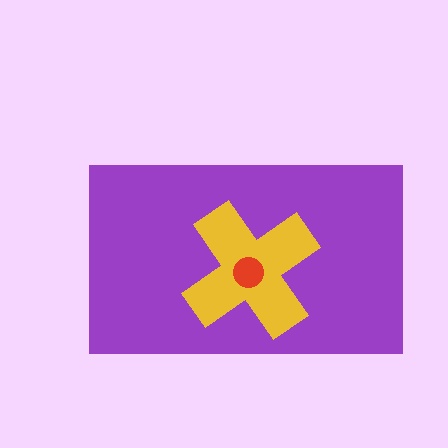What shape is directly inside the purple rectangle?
The yellow cross.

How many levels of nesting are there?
3.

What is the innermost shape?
The red circle.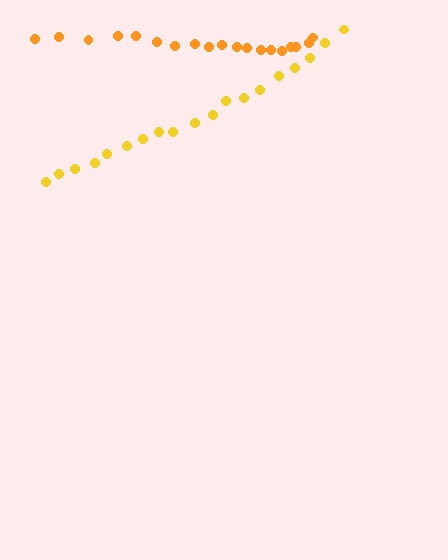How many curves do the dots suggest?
There are 2 distinct paths.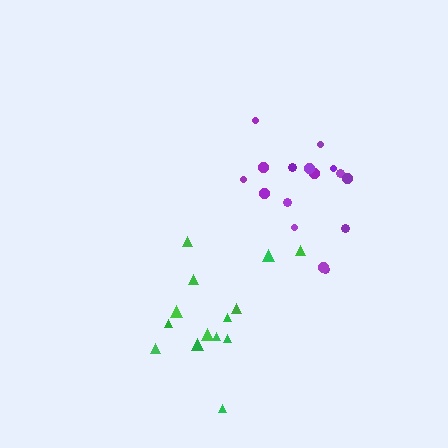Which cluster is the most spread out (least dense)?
Green.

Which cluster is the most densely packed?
Purple.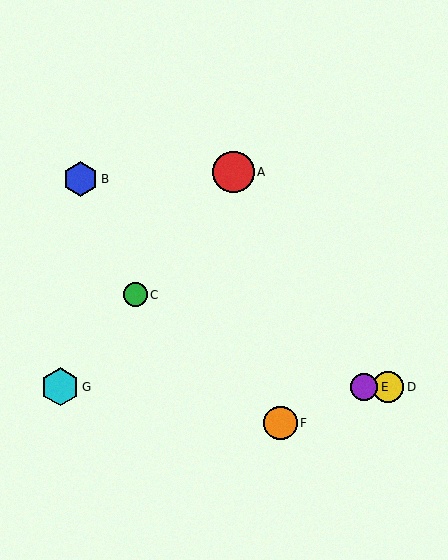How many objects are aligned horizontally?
3 objects (D, E, G) are aligned horizontally.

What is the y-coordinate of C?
Object C is at y≈295.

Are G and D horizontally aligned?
Yes, both are at y≈387.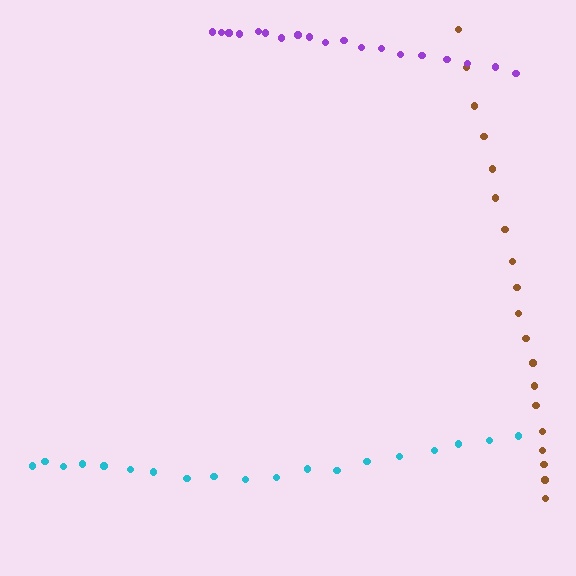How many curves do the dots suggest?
There are 3 distinct paths.